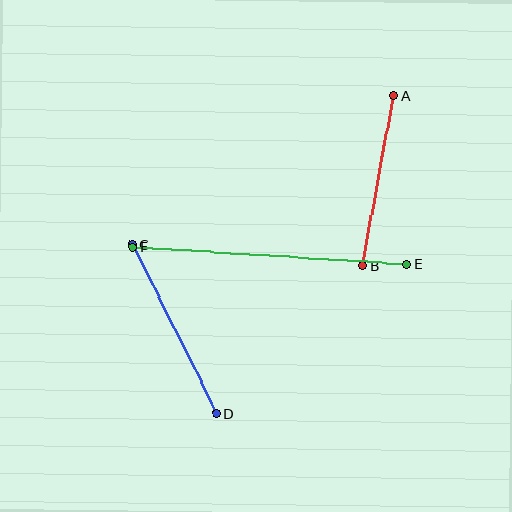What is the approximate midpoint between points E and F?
The midpoint is at approximately (270, 255) pixels.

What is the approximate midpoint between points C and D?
The midpoint is at approximately (174, 329) pixels.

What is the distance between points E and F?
The distance is approximately 274 pixels.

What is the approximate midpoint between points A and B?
The midpoint is at approximately (378, 181) pixels.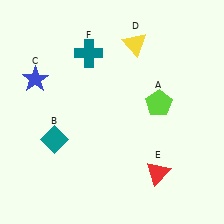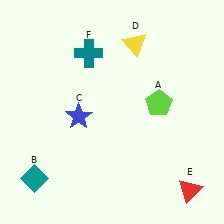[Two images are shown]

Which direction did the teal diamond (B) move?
The teal diamond (B) moved down.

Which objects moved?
The objects that moved are: the teal diamond (B), the blue star (C), the red triangle (E).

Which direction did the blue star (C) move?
The blue star (C) moved right.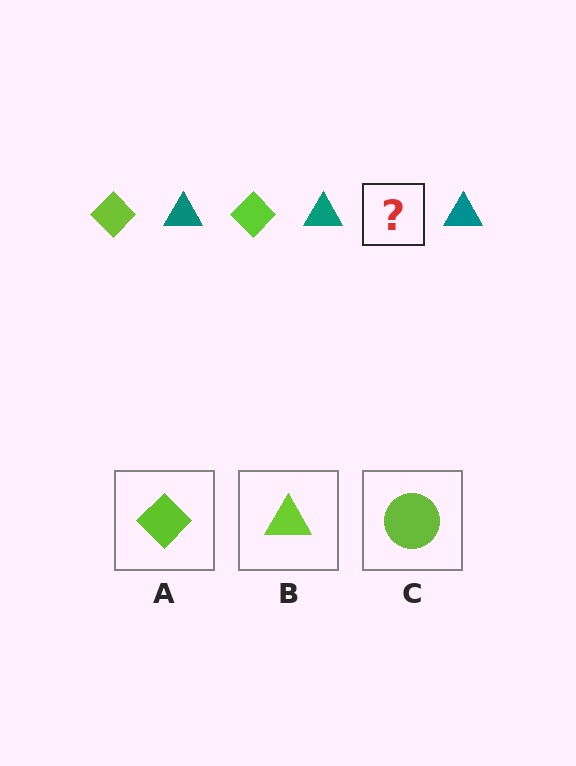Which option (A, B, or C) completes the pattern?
A.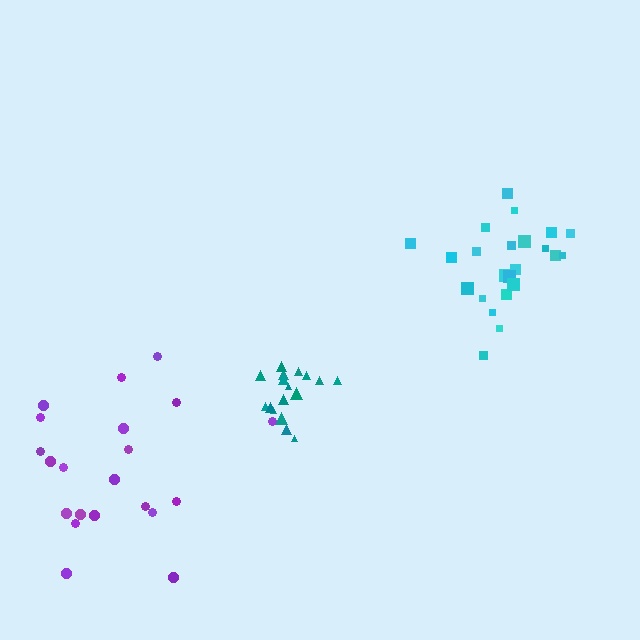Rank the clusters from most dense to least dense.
teal, cyan, purple.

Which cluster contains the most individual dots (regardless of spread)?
Cyan (23).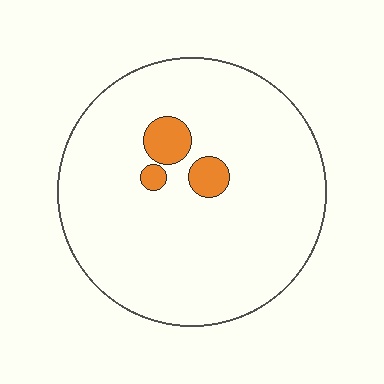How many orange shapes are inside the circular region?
3.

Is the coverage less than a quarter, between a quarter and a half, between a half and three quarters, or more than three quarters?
Less than a quarter.